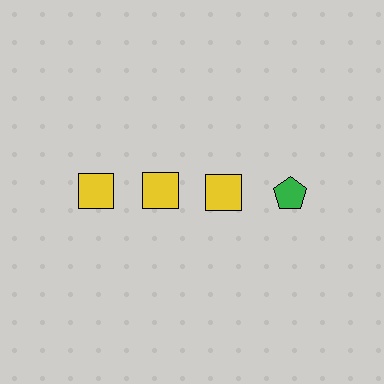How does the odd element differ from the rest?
It differs in both color (green instead of yellow) and shape (pentagon instead of square).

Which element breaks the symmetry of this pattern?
The green pentagon in the top row, second from right column breaks the symmetry. All other shapes are yellow squares.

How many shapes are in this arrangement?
There are 4 shapes arranged in a grid pattern.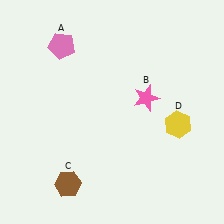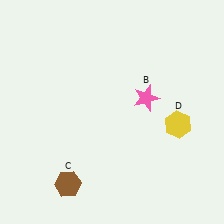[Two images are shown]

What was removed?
The pink pentagon (A) was removed in Image 2.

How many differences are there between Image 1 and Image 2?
There is 1 difference between the two images.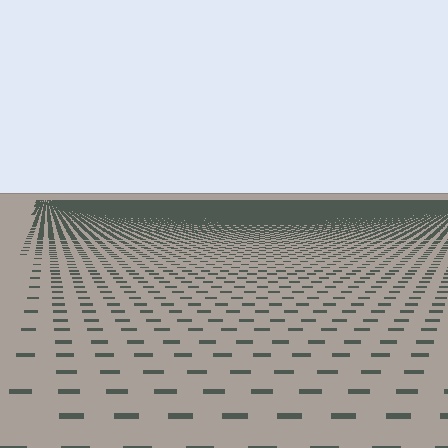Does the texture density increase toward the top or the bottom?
Density increases toward the top.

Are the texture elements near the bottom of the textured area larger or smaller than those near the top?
Larger. Near the bottom, elements are closer to the viewer and appear at a bigger on-screen size.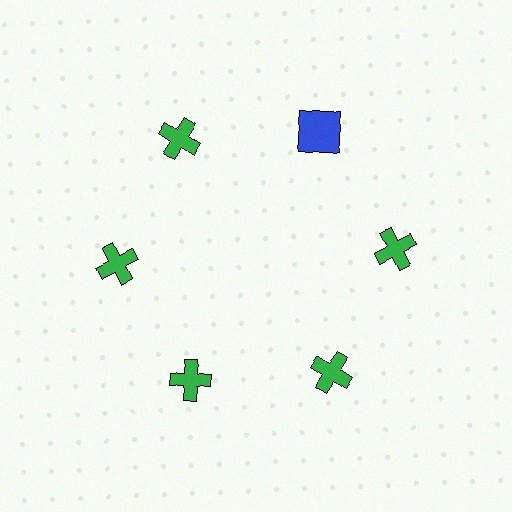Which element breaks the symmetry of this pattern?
The blue square at roughly the 1 o'clock position breaks the symmetry. All other shapes are green crosses.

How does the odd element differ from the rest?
It differs in both color (blue instead of green) and shape (square instead of cross).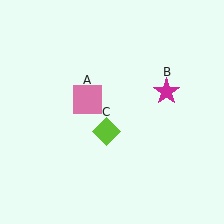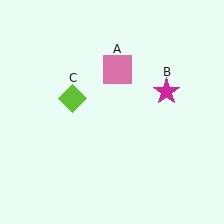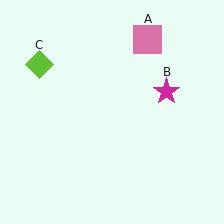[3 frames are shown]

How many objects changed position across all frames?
2 objects changed position: pink square (object A), lime diamond (object C).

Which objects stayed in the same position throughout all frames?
Magenta star (object B) remained stationary.